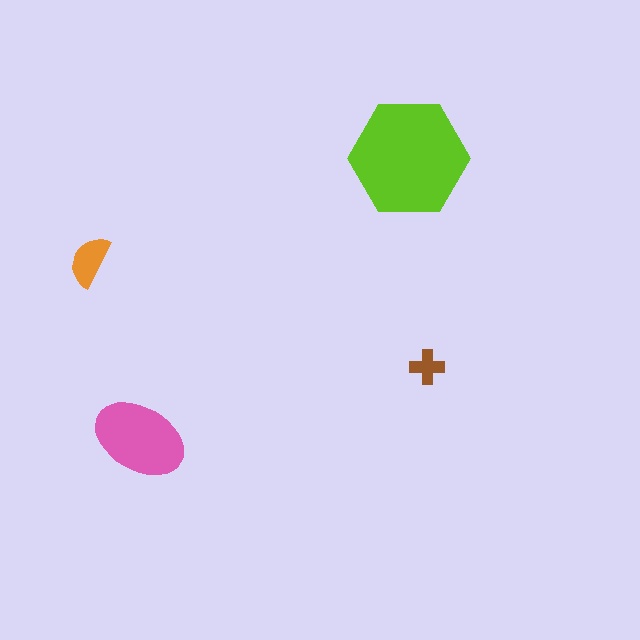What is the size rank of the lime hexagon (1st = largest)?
1st.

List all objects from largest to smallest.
The lime hexagon, the pink ellipse, the orange semicircle, the brown cross.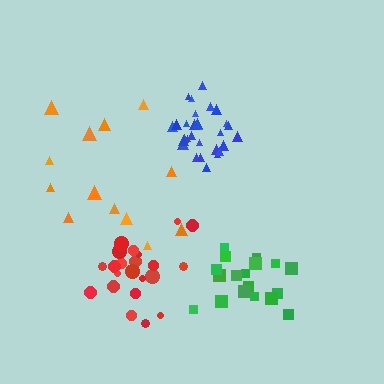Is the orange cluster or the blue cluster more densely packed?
Blue.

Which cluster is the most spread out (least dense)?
Orange.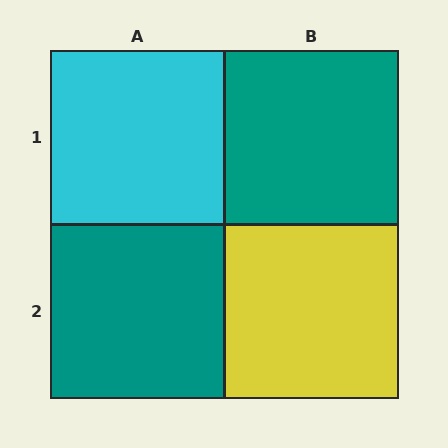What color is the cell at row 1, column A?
Cyan.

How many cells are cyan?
1 cell is cyan.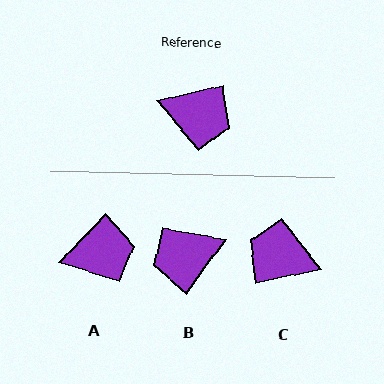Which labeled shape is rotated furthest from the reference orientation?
C, about 178 degrees away.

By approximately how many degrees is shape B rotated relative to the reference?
Approximately 140 degrees clockwise.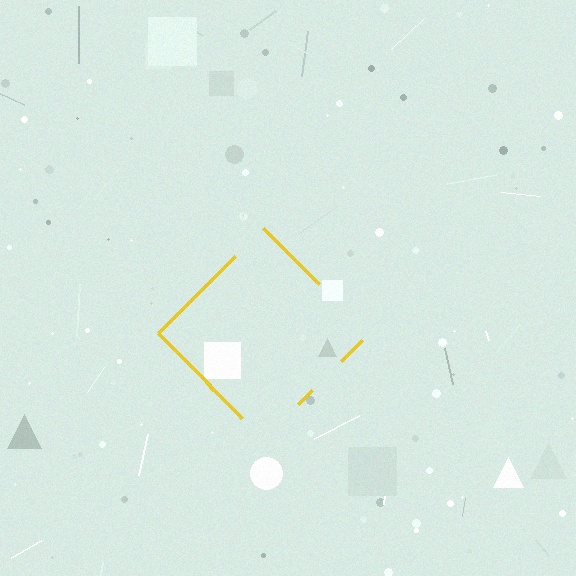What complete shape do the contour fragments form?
The contour fragments form a diamond.